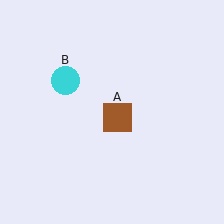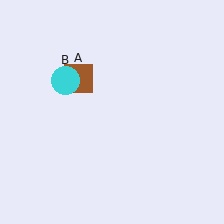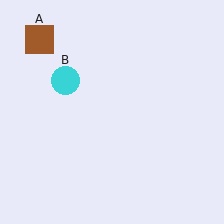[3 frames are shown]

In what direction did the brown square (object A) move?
The brown square (object A) moved up and to the left.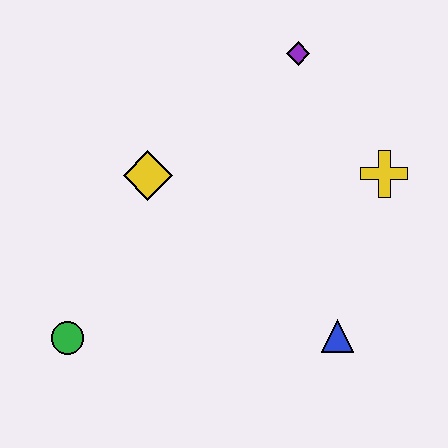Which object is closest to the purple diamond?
The yellow cross is closest to the purple diamond.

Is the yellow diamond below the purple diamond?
Yes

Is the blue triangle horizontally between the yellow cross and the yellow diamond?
Yes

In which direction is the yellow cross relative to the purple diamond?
The yellow cross is below the purple diamond.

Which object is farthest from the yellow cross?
The green circle is farthest from the yellow cross.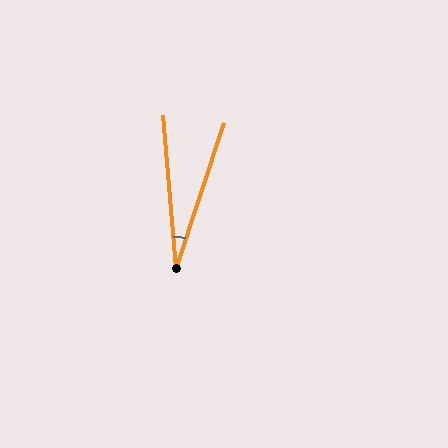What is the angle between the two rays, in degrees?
Approximately 23 degrees.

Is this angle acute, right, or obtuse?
It is acute.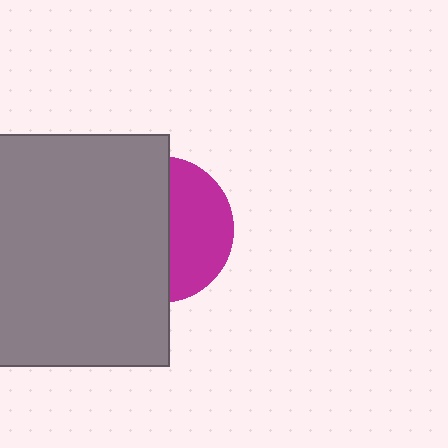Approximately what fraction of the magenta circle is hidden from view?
Roughly 58% of the magenta circle is hidden behind the gray square.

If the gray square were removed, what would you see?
You would see the complete magenta circle.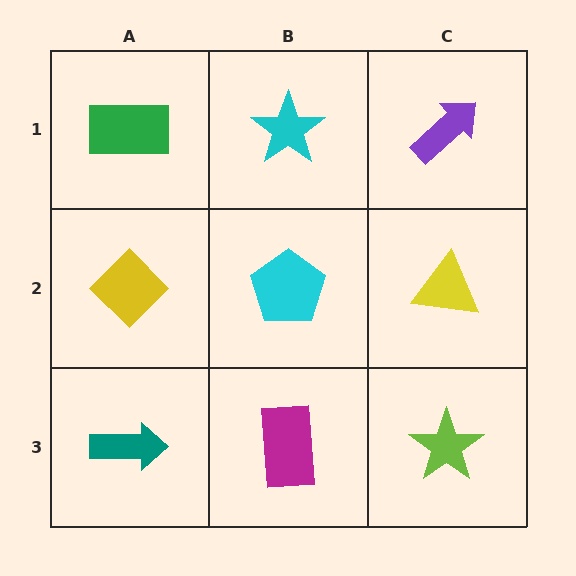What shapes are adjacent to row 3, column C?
A yellow triangle (row 2, column C), a magenta rectangle (row 3, column B).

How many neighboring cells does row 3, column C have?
2.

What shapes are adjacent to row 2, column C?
A purple arrow (row 1, column C), a lime star (row 3, column C), a cyan pentagon (row 2, column B).